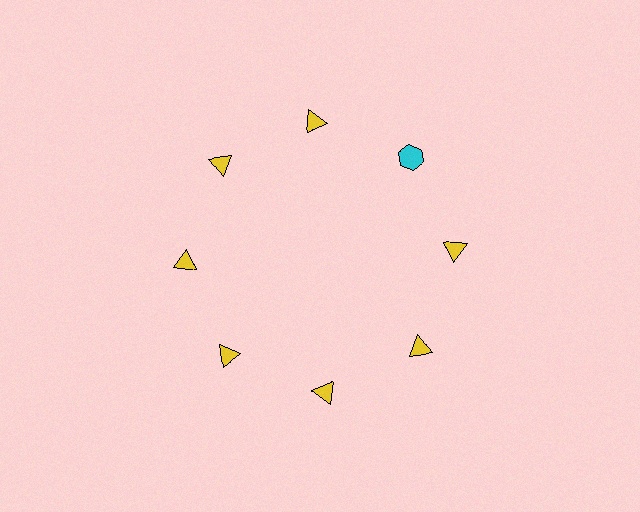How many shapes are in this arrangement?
There are 8 shapes arranged in a ring pattern.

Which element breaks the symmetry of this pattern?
The cyan hexagon at roughly the 2 o'clock position breaks the symmetry. All other shapes are yellow triangles.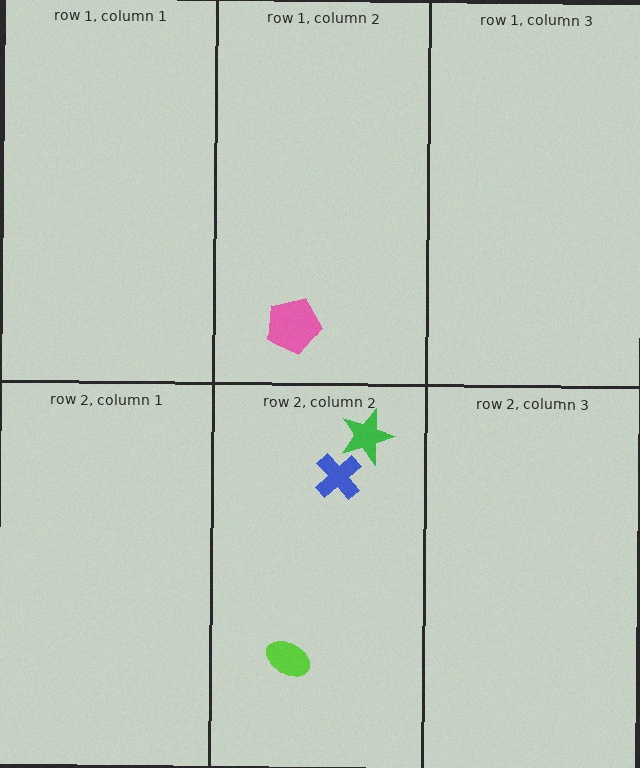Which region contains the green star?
The row 2, column 2 region.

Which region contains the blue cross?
The row 2, column 2 region.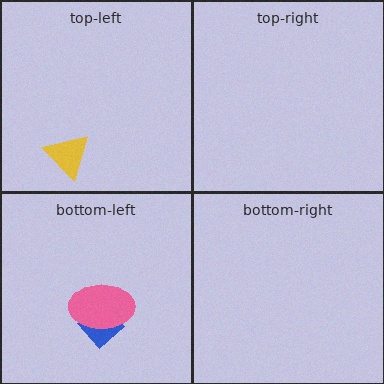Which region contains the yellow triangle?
The top-left region.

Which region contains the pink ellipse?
The bottom-left region.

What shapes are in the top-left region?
The yellow triangle.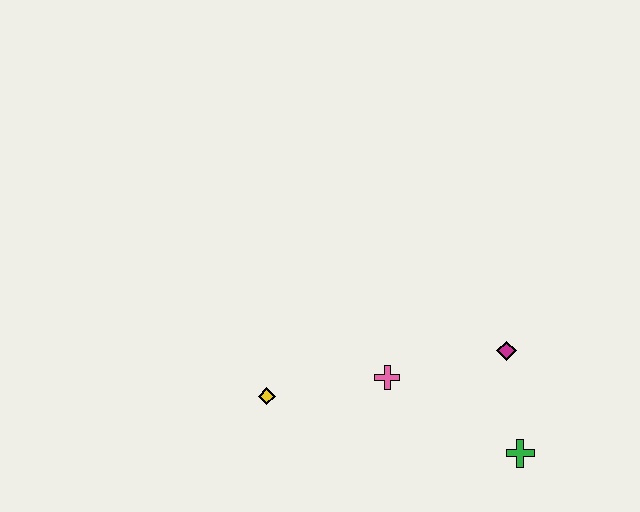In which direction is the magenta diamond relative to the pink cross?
The magenta diamond is to the right of the pink cross.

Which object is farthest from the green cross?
The yellow diamond is farthest from the green cross.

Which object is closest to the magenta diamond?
The green cross is closest to the magenta diamond.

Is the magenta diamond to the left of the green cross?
Yes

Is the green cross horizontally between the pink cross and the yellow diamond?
No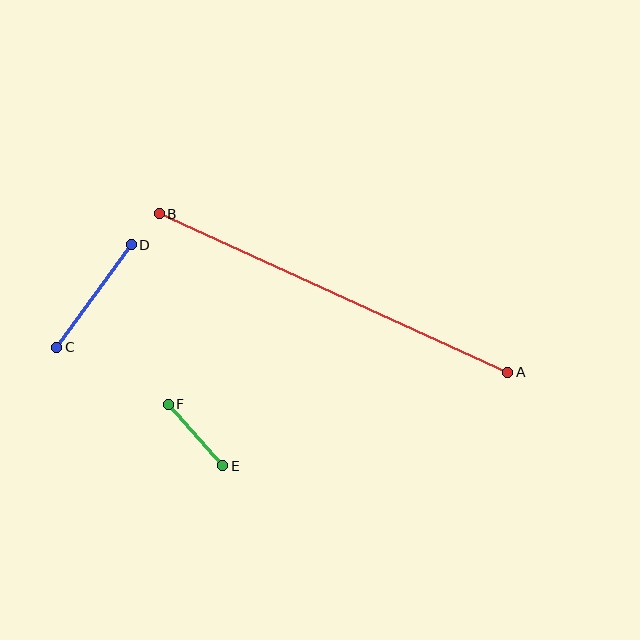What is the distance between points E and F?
The distance is approximately 82 pixels.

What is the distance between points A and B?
The distance is approximately 383 pixels.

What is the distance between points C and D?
The distance is approximately 127 pixels.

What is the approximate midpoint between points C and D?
The midpoint is at approximately (94, 296) pixels.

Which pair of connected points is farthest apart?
Points A and B are farthest apart.